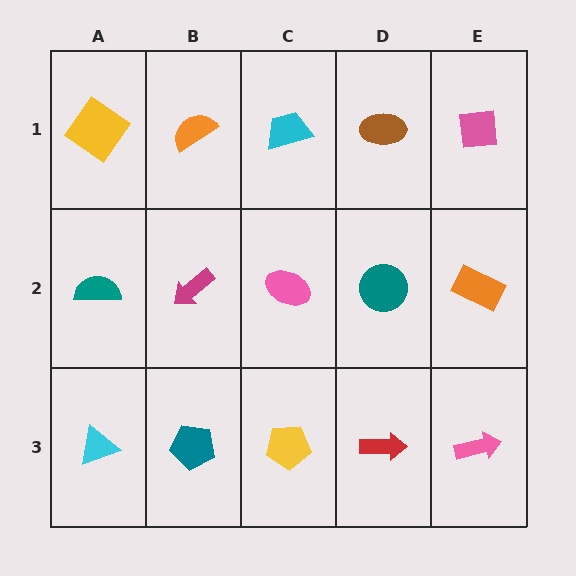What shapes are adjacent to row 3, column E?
An orange rectangle (row 2, column E), a red arrow (row 3, column D).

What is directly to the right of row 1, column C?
A brown ellipse.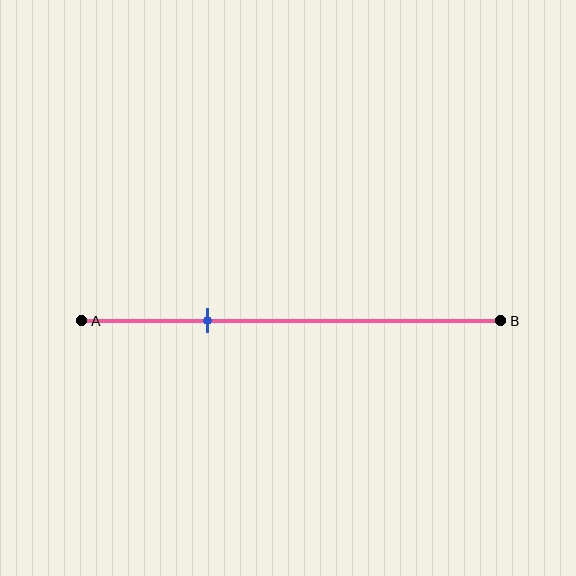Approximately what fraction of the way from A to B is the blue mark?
The blue mark is approximately 30% of the way from A to B.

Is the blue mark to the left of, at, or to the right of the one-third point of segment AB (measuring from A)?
The blue mark is to the left of the one-third point of segment AB.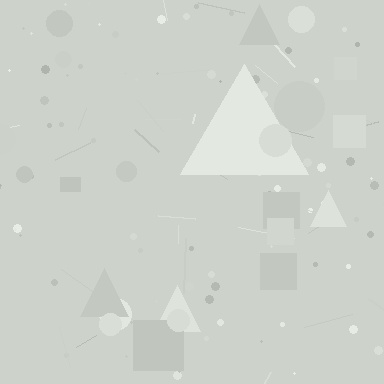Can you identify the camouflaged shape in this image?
The camouflaged shape is a triangle.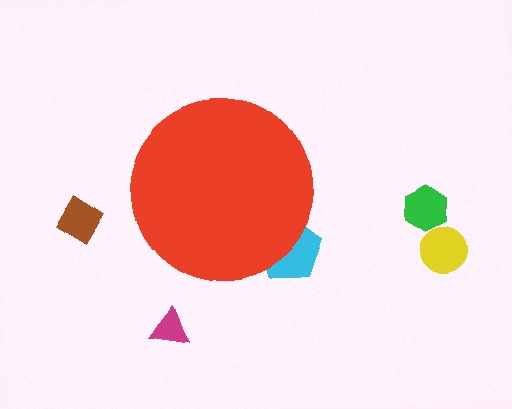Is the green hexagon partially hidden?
No, the green hexagon is fully visible.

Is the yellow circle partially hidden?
No, the yellow circle is fully visible.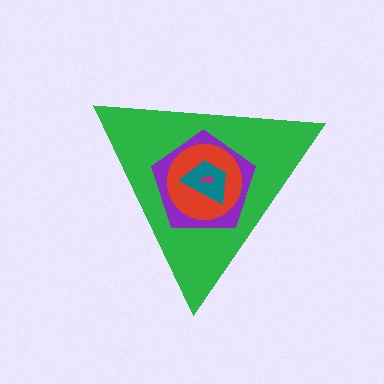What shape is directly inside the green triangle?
The purple pentagon.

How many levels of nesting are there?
5.